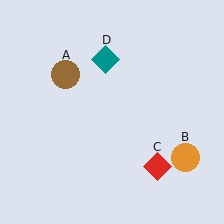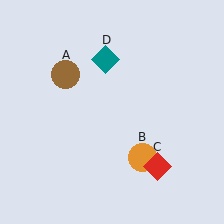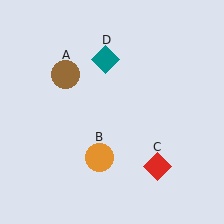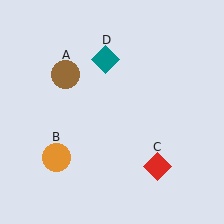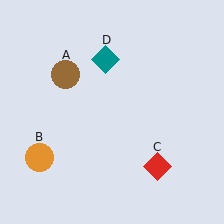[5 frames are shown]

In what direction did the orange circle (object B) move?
The orange circle (object B) moved left.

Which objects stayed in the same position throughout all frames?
Brown circle (object A) and red diamond (object C) and teal diamond (object D) remained stationary.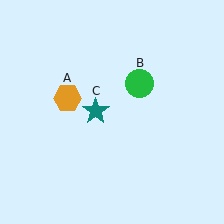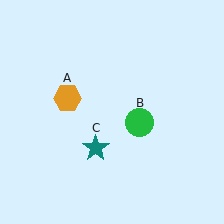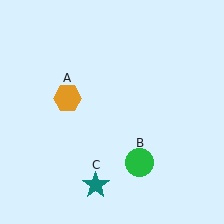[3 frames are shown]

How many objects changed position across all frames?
2 objects changed position: green circle (object B), teal star (object C).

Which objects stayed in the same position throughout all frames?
Orange hexagon (object A) remained stationary.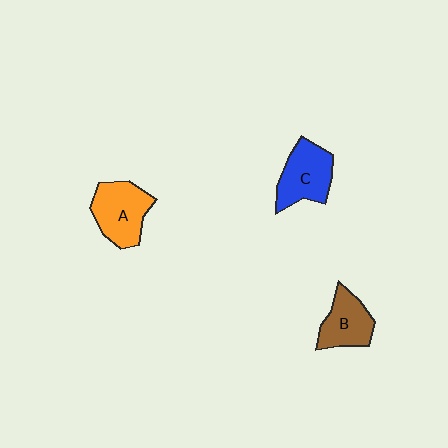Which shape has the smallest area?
Shape B (brown).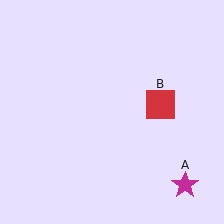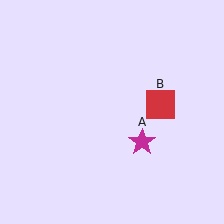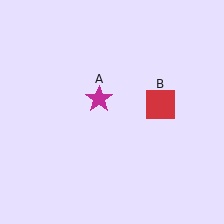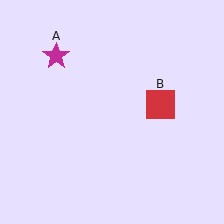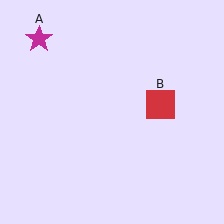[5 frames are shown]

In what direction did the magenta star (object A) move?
The magenta star (object A) moved up and to the left.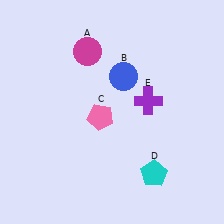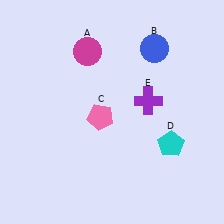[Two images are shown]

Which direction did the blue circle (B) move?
The blue circle (B) moved right.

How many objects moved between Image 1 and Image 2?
2 objects moved between the two images.